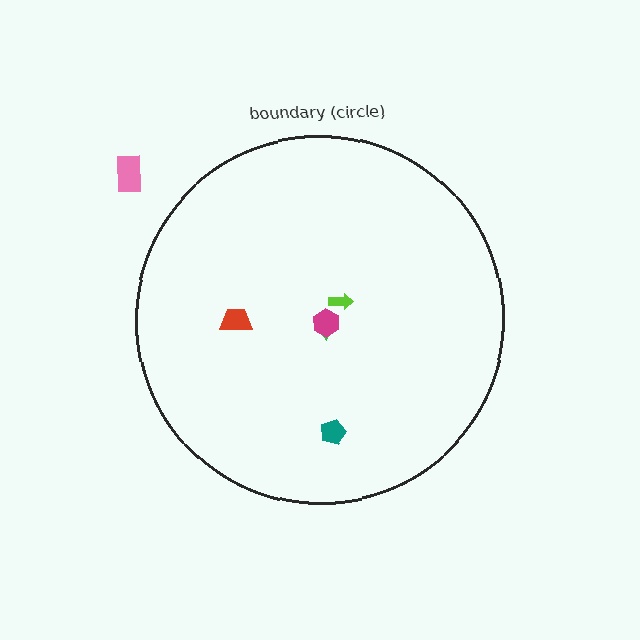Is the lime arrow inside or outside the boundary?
Inside.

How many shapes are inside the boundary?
5 inside, 1 outside.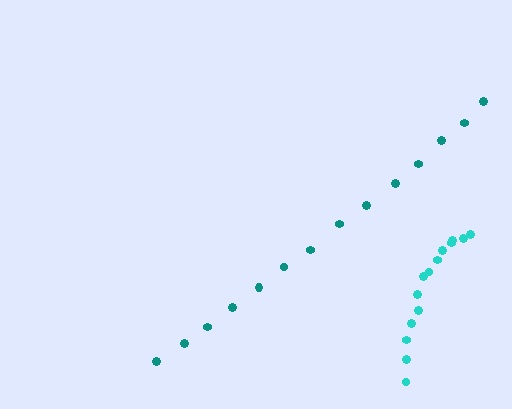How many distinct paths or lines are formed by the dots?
There are 2 distinct paths.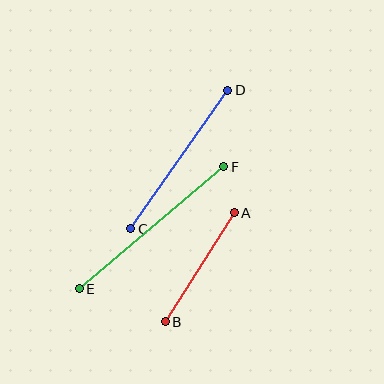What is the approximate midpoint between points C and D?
The midpoint is at approximately (179, 159) pixels.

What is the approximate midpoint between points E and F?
The midpoint is at approximately (151, 228) pixels.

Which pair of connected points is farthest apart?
Points E and F are farthest apart.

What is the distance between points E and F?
The distance is approximately 189 pixels.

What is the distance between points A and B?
The distance is approximately 129 pixels.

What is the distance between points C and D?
The distance is approximately 169 pixels.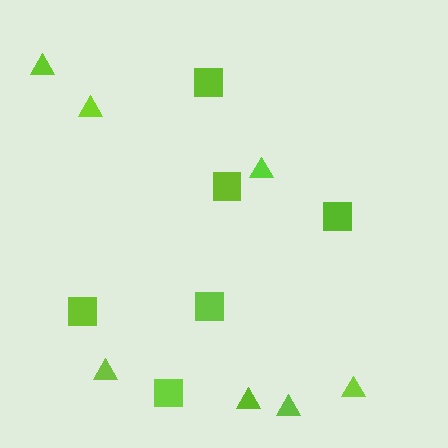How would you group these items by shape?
There are 2 groups: one group of squares (6) and one group of triangles (7).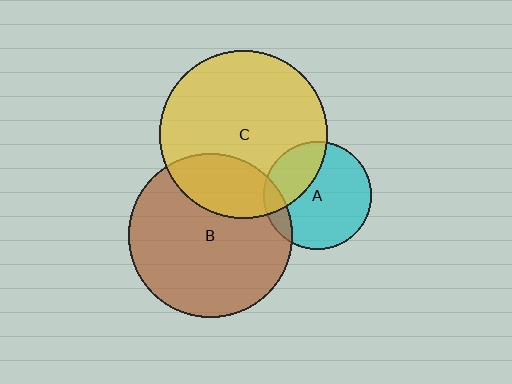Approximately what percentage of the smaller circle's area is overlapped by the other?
Approximately 25%.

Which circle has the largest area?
Circle C (yellow).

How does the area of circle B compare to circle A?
Approximately 2.3 times.